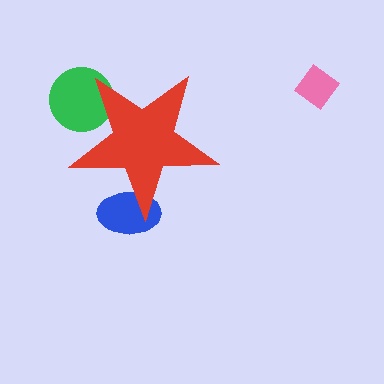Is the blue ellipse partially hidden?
Yes, the blue ellipse is partially hidden behind the red star.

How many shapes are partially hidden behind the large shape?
2 shapes are partially hidden.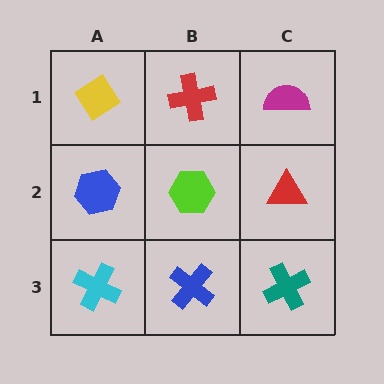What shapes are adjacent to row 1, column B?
A lime hexagon (row 2, column B), a yellow diamond (row 1, column A), a magenta semicircle (row 1, column C).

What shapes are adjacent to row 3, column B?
A lime hexagon (row 2, column B), a cyan cross (row 3, column A), a teal cross (row 3, column C).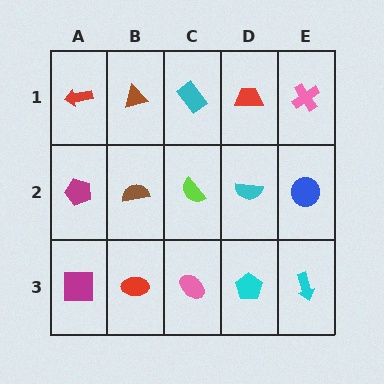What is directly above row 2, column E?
A pink cross.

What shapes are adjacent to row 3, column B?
A brown semicircle (row 2, column B), a magenta square (row 3, column A), a pink ellipse (row 3, column C).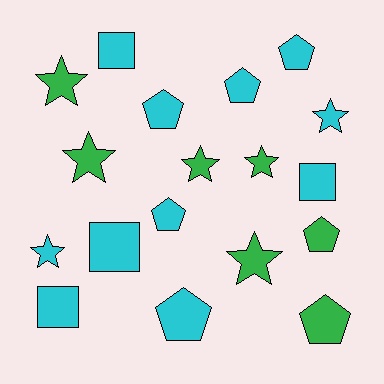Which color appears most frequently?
Cyan, with 11 objects.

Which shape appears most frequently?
Star, with 7 objects.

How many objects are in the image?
There are 18 objects.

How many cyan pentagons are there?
There are 5 cyan pentagons.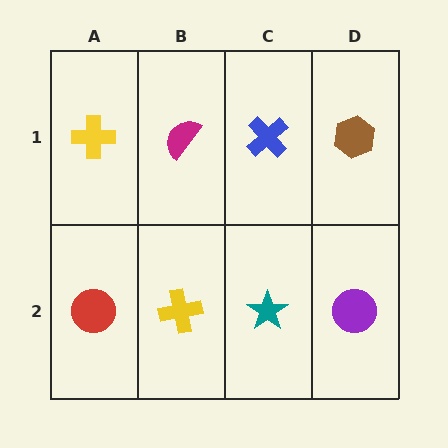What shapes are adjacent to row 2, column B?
A magenta semicircle (row 1, column B), a red circle (row 2, column A), a teal star (row 2, column C).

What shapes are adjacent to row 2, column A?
A yellow cross (row 1, column A), a yellow cross (row 2, column B).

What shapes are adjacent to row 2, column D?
A brown hexagon (row 1, column D), a teal star (row 2, column C).